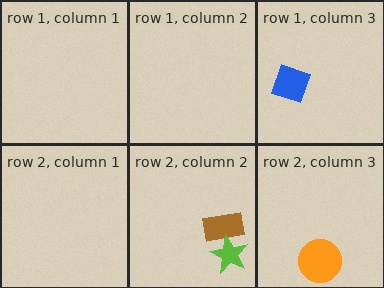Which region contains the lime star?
The row 2, column 2 region.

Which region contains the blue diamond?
The row 1, column 3 region.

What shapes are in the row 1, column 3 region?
The blue diamond.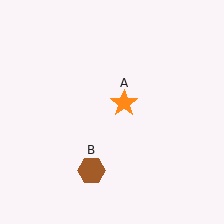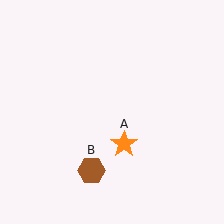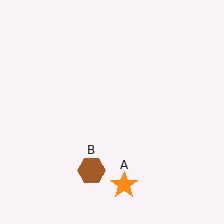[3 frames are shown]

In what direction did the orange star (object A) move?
The orange star (object A) moved down.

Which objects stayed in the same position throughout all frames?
Brown hexagon (object B) remained stationary.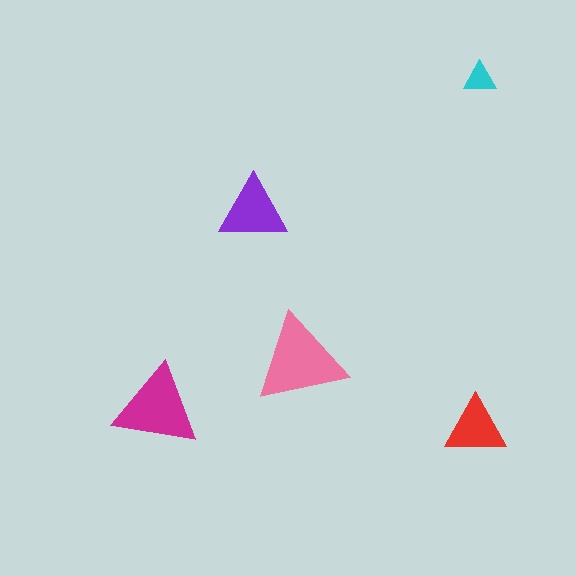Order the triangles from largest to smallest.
the pink one, the magenta one, the purple one, the red one, the cyan one.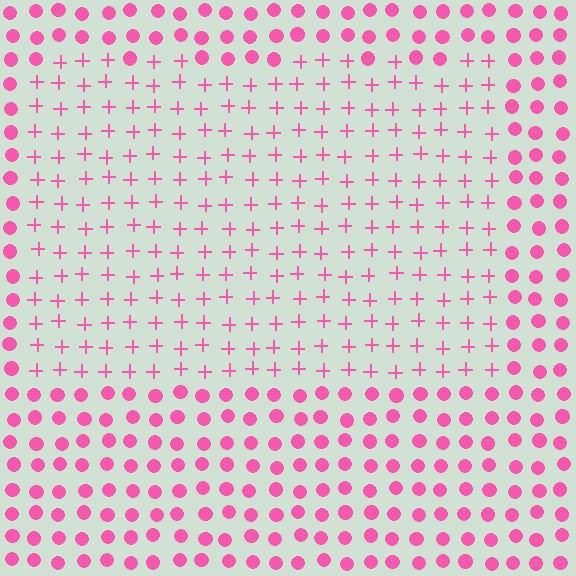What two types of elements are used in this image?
The image uses plus signs inside the rectangle region and circles outside it.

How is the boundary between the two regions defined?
The boundary is defined by a change in element shape: plus signs inside vs. circles outside. All elements share the same color and spacing.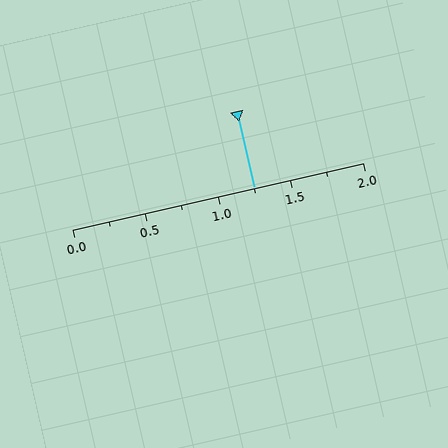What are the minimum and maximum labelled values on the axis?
The axis runs from 0.0 to 2.0.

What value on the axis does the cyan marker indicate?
The marker indicates approximately 1.25.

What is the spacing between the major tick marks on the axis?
The major ticks are spaced 0.5 apart.